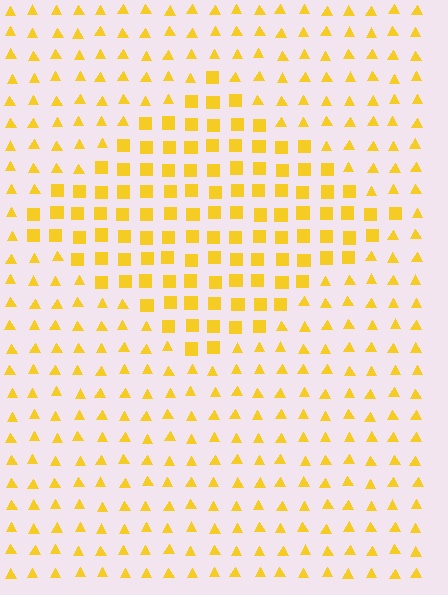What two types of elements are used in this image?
The image uses squares inside the diamond region and triangles outside it.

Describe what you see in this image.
The image is filled with small yellow elements arranged in a uniform grid. A diamond-shaped region contains squares, while the surrounding area contains triangles. The boundary is defined purely by the change in element shape.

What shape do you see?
I see a diamond.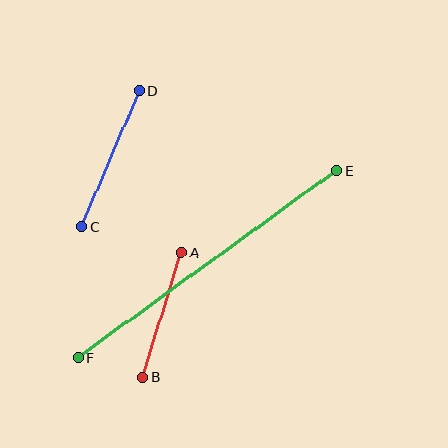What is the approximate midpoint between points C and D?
The midpoint is at approximately (111, 159) pixels.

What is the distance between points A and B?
The distance is approximately 130 pixels.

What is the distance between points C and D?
The distance is approximately 148 pixels.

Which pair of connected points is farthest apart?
Points E and F are farthest apart.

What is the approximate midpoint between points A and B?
The midpoint is at approximately (162, 315) pixels.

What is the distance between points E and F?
The distance is approximately 319 pixels.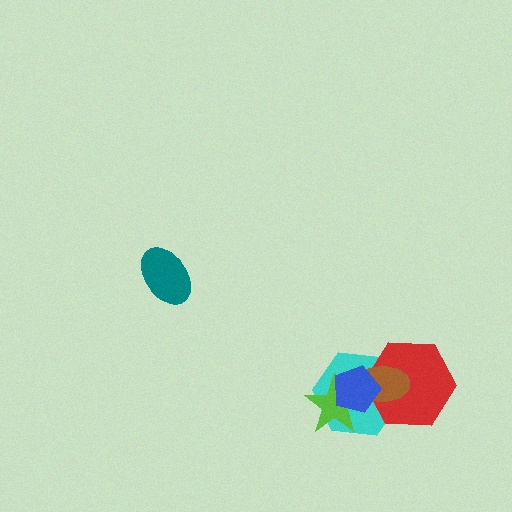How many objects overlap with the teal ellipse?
0 objects overlap with the teal ellipse.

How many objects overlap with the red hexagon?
3 objects overlap with the red hexagon.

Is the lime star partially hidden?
Yes, it is partially covered by another shape.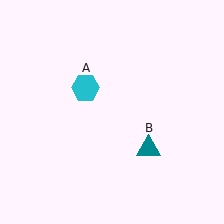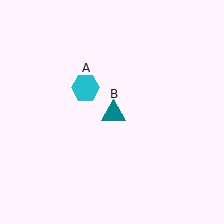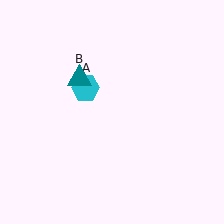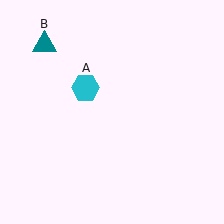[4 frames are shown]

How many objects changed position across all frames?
1 object changed position: teal triangle (object B).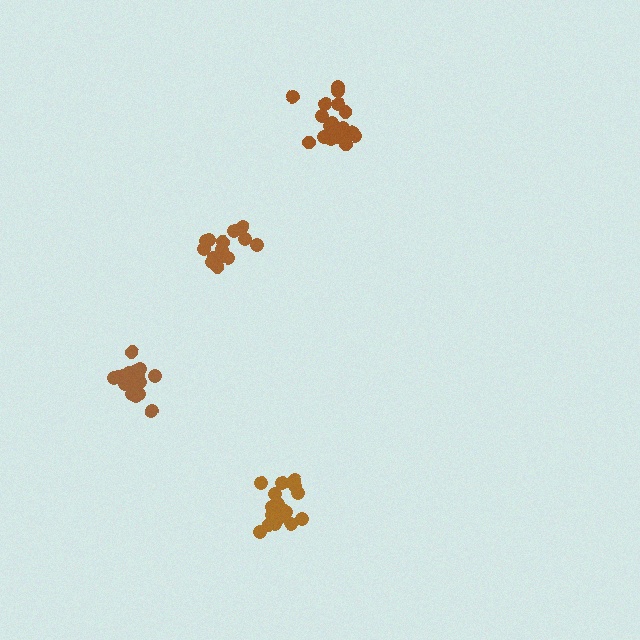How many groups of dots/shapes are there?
There are 4 groups.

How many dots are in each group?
Group 1: 14 dots, Group 2: 20 dots, Group 3: 18 dots, Group 4: 18 dots (70 total).